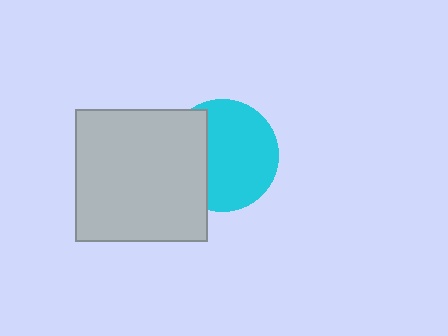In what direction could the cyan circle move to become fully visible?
The cyan circle could move right. That would shift it out from behind the light gray square entirely.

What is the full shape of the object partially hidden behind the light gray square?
The partially hidden object is a cyan circle.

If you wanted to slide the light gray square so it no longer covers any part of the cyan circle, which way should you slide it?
Slide it left — that is the most direct way to separate the two shapes.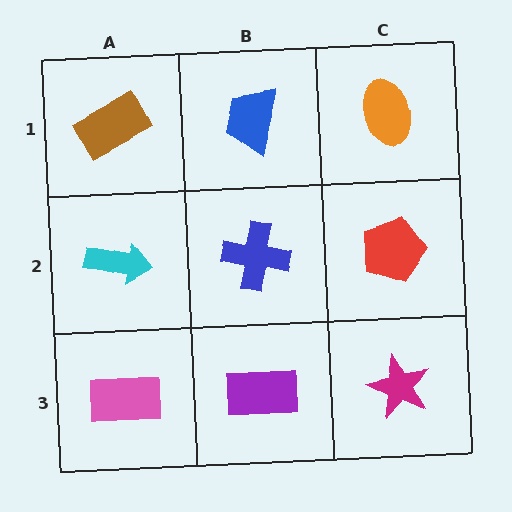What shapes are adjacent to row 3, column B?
A blue cross (row 2, column B), a pink rectangle (row 3, column A), a magenta star (row 3, column C).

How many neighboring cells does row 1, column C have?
2.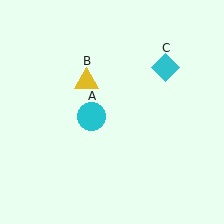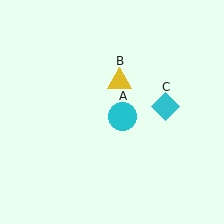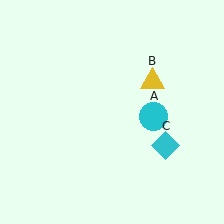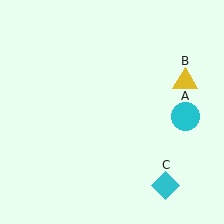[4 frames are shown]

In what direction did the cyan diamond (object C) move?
The cyan diamond (object C) moved down.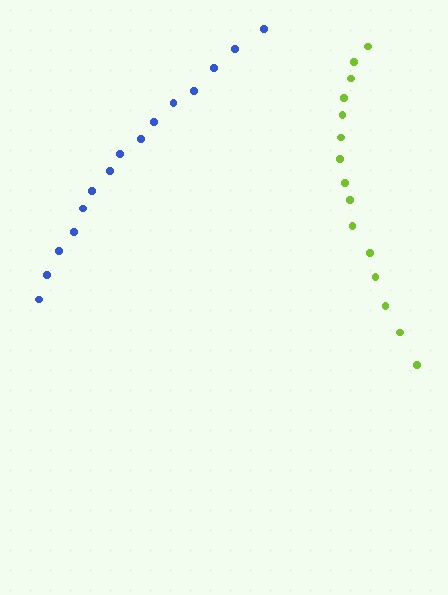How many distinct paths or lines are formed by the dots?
There are 2 distinct paths.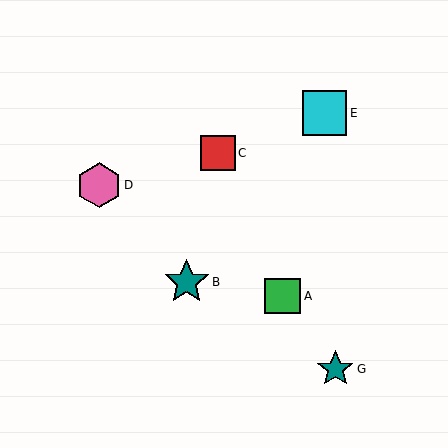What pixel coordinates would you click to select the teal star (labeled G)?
Click at (335, 369) to select the teal star G.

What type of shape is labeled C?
Shape C is a red square.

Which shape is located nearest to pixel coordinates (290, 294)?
The green square (labeled A) at (283, 296) is nearest to that location.